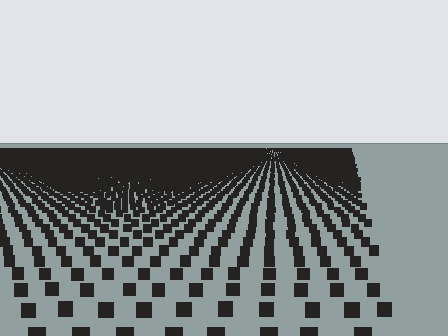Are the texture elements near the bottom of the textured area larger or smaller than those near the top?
Larger. Near the bottom, elements are closer to the viewer and appear at a bigger on-screen size.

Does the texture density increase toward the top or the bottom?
Density increases toward the top.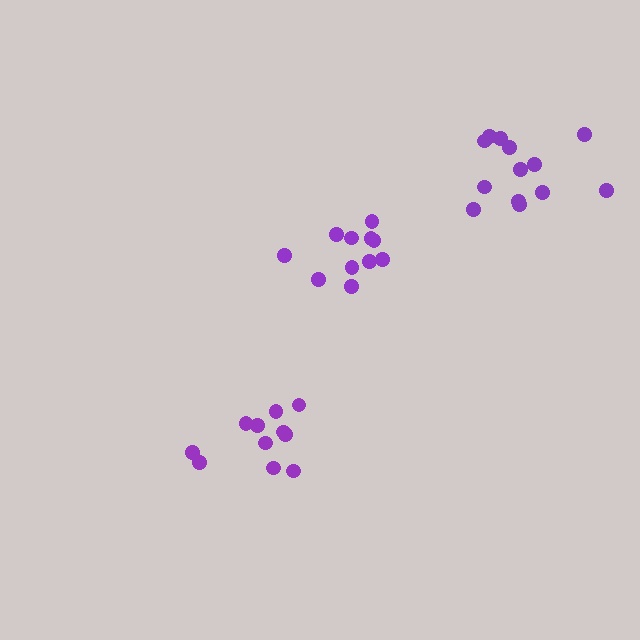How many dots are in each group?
Group 1: 13 dots, Group 2: 11 dots, Group 3: 11 dots (35 total).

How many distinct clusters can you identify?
There are 3 distinct clusters.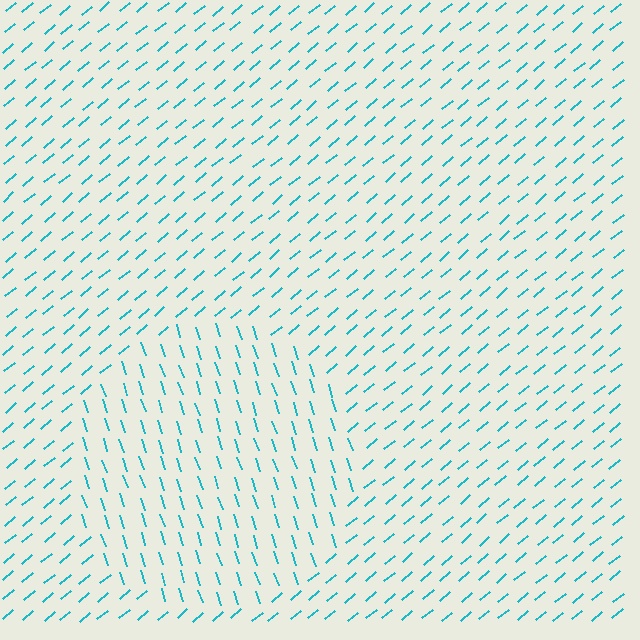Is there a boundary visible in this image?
Yes, there is a texture boundary formed by a change in line orientation.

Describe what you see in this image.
The image is filled with small cyan line segments. A circle region in the image has lines oriented differently from the surrounding lines, creating a visible texture boundary.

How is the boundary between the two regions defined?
The boundary is defined purely by a change in line orientation (approximately 68 degrees difference). All lines are the same color and thickness.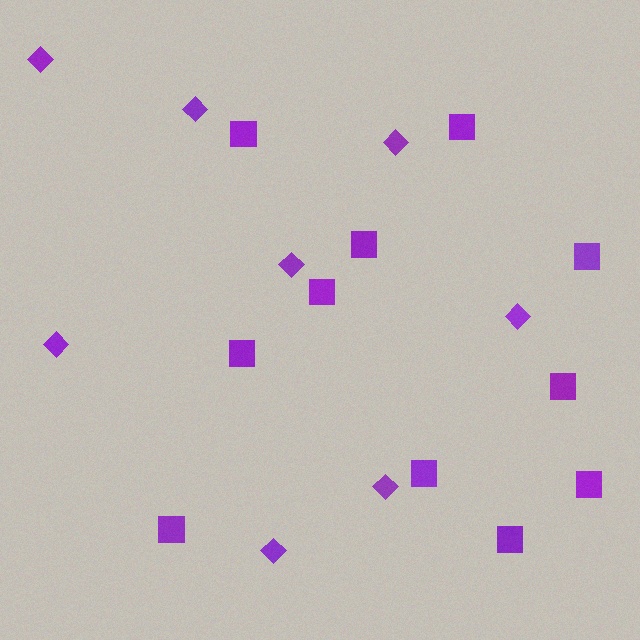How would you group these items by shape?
There are 2 groups: one group of diamonds (8) and one group of squares (11).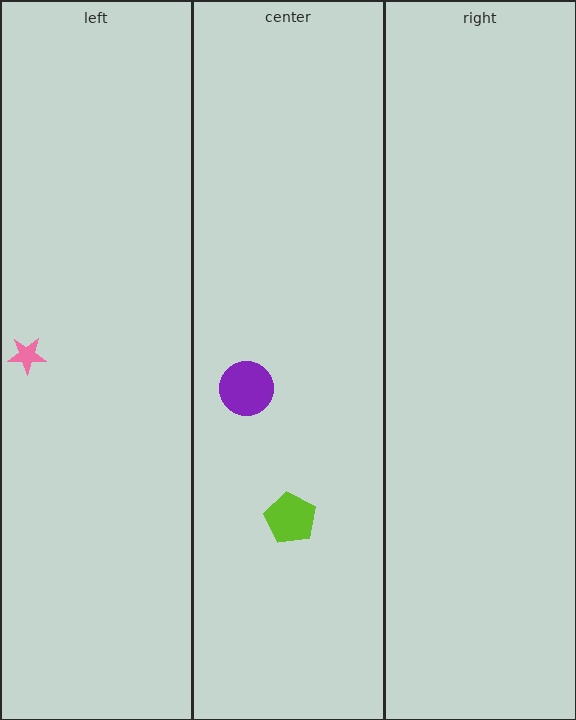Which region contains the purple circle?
The center region.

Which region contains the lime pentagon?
The center region.